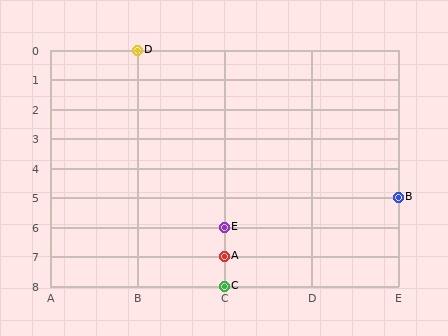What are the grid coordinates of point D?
Point D is at grid coordinates (B, 0).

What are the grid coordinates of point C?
Point C is at grid coordinates (C, 8).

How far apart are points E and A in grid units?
Points E and A are 1 row apart.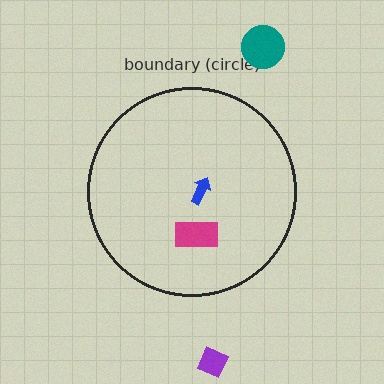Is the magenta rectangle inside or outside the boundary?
Inside.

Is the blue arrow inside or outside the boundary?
Inside.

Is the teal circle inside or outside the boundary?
Outside.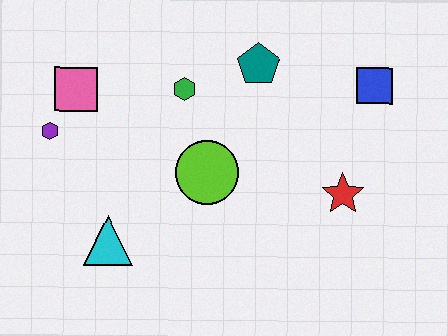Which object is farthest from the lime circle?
The blue square is farthest from the lime circle.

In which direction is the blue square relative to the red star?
The blue square is above the red star.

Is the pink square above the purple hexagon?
Yes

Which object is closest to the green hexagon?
The teal pentagon is closest to the green hexagon.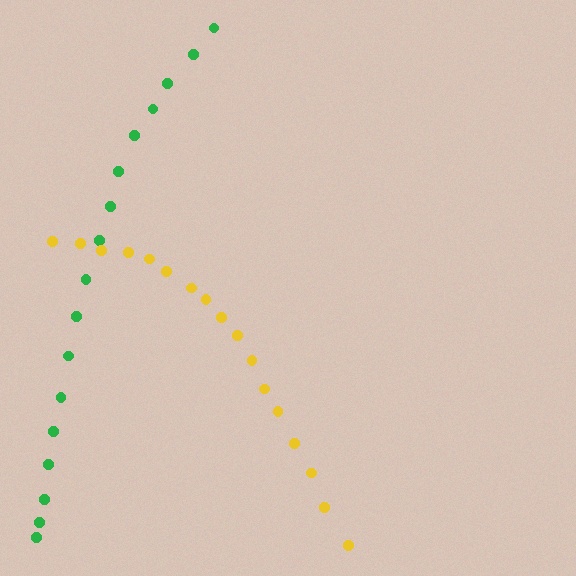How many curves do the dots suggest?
There are 2 distinct paths.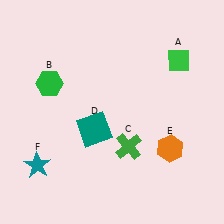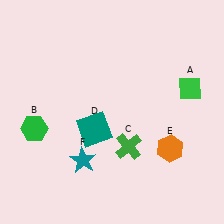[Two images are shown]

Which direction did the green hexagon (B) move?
The green hexagon (B) moved down.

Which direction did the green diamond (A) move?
The green diamond (A) moved down.